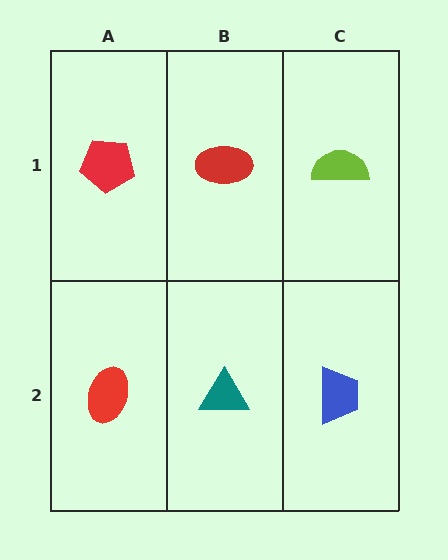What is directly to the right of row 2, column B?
A blue trapezoid.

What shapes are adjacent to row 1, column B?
A teal triangle (row 2, column B), a red pentagon (row 1, column A), a lime semicircle (row 1, column C).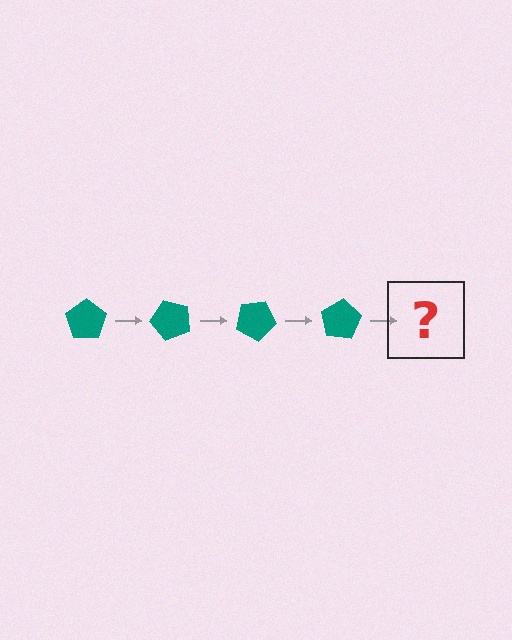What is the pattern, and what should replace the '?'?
The pattern is that the pentagon rotates 50 degrees each step. The '?' should be a teal pentagon rotated 200 degrees.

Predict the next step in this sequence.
The next step is a teal pentagon rotated 200 degrees.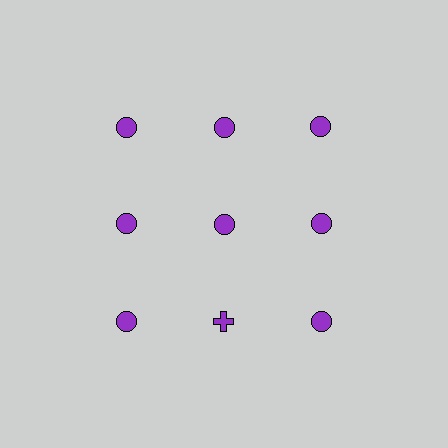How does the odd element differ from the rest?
It has a different shape: cross instead of circle.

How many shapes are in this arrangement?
There are 9 shapes arranged in a grid pattern.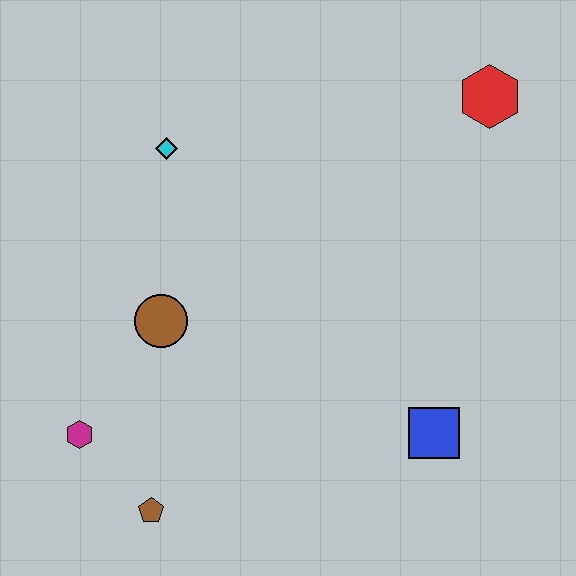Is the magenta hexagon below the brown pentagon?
No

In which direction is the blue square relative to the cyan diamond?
The blue square is below the cyan diamond.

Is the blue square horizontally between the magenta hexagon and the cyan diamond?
No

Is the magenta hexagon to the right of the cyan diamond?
No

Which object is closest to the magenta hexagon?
The brown pentagon is closest to the magenta hexagon.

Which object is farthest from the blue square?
The cyan diamond is farthest from the blue square.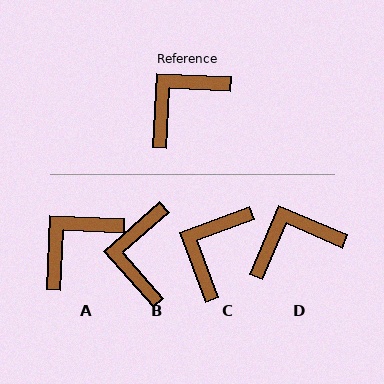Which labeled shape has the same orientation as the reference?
A.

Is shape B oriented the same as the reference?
No, it is off by about 44 degrees.